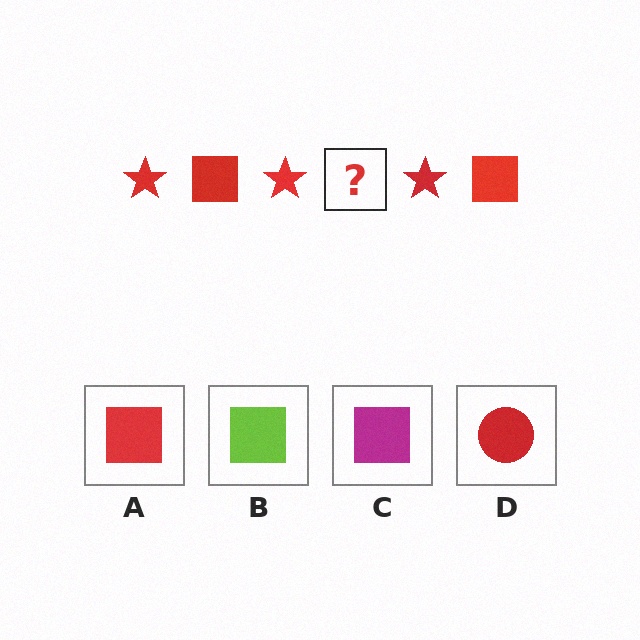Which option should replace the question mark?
Option A.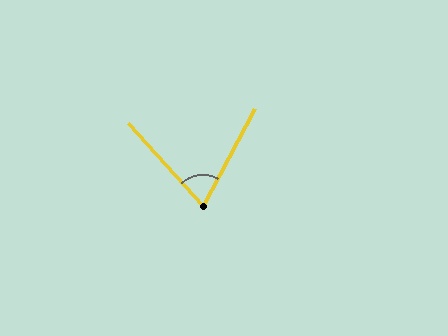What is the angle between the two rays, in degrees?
Approximately 70 degrees.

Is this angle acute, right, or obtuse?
It is acute.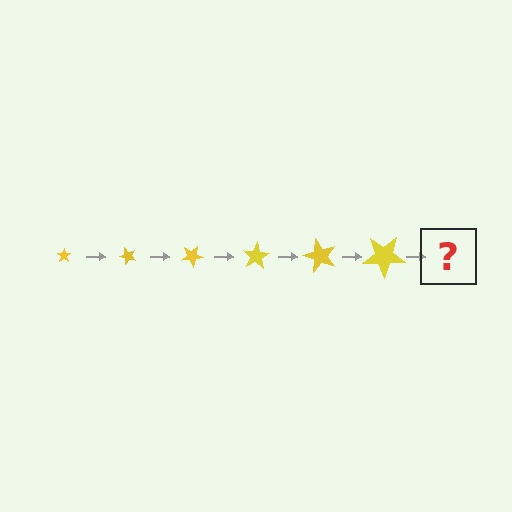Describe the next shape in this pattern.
It should be a star, larger than the previous one and rotated 300 degrees from the start.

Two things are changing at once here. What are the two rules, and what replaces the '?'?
The two rules are that the star grows larger each step and it rotates 50 degrees each step. The '?' should be a star, larger than the previous one and rotated 300 degrees from the start.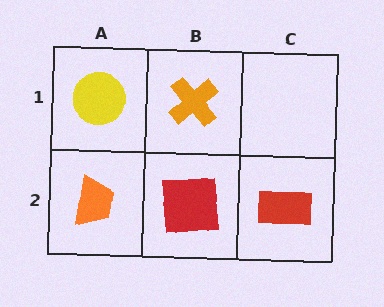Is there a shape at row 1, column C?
No, that cell is empty.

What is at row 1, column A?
A yellow circle.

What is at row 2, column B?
A red square.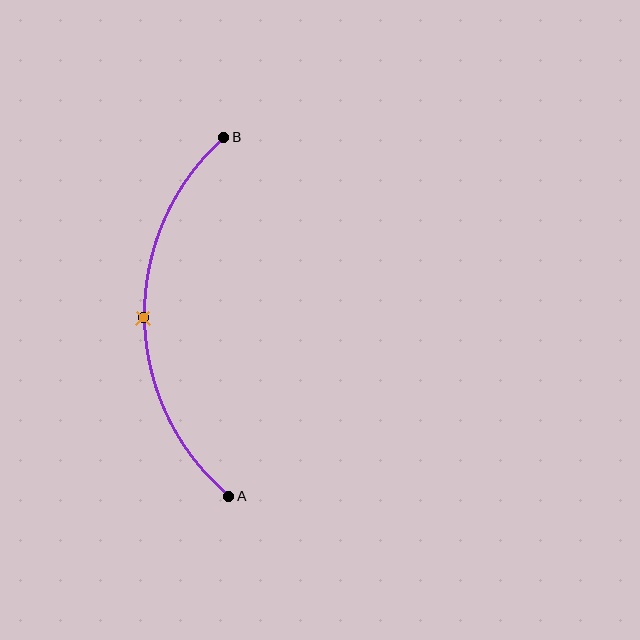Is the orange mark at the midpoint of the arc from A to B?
Yes. The orange mark lies on the arc at equal arc-length from both A and B — it is the arc midpoint.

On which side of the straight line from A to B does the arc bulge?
The arc bulges to the left of the straight line connecting A and B.